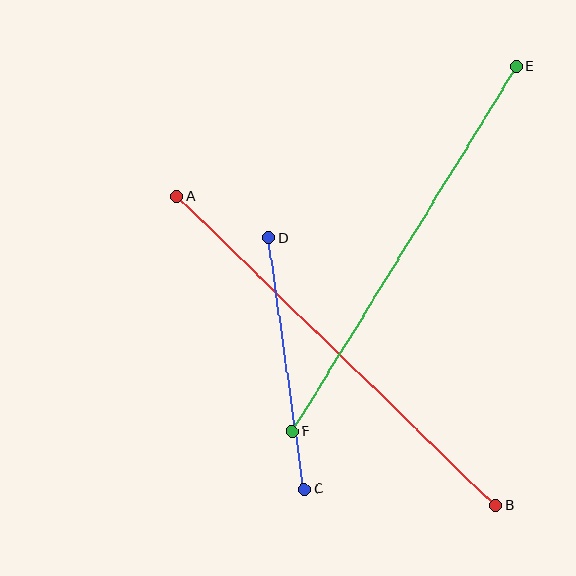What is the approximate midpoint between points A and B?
The midpoint is at approximately (336, 351) pixels.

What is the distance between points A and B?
The distance is approximately 444 pixels.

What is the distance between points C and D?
The distance is approximately 253 pixels.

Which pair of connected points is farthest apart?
Points A and B are farthest apart.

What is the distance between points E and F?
The distance is approximately 429 pixels.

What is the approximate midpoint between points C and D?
The midpoint is at approximately (286, 363) pixels.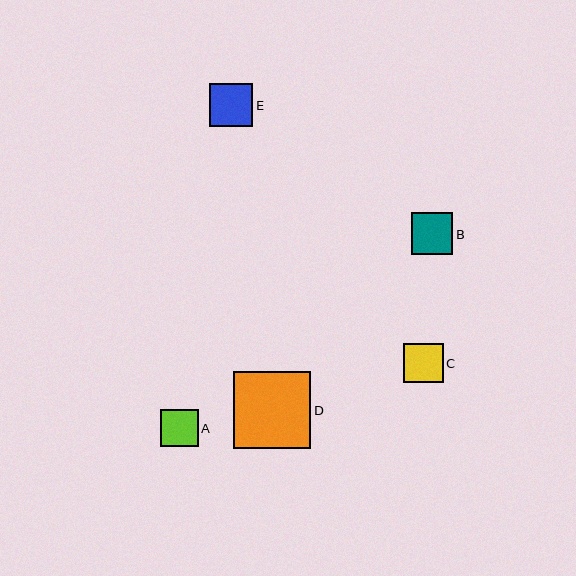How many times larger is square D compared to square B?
Square D is approximately 1.9 times the size of square B.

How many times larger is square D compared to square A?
Square D is approximately 2.0 times the size of square A.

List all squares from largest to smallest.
From largest to smallest: D, E, B, C, A.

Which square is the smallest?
Square A is the smallest with a size of approximately 38 pixels.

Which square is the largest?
Square D is the largest with a size of approximately 77 pixels.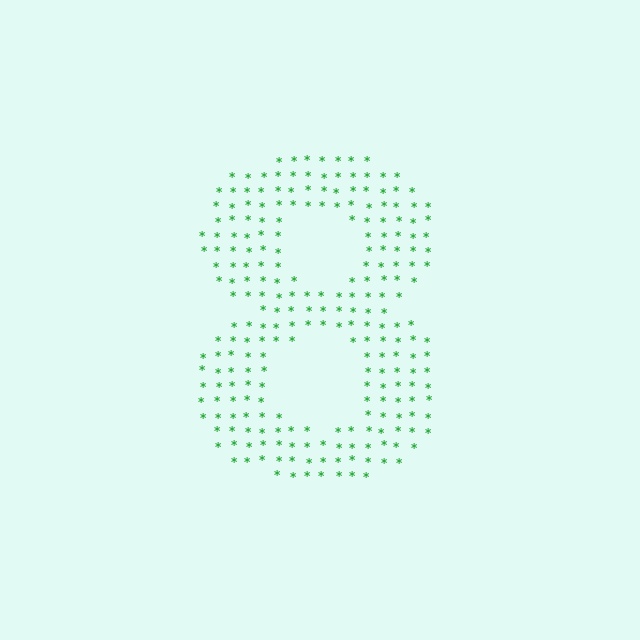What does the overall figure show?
The overall figure shows the digit 8.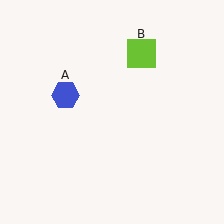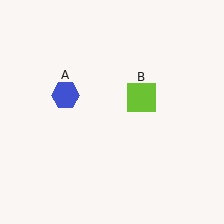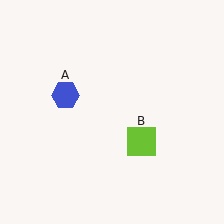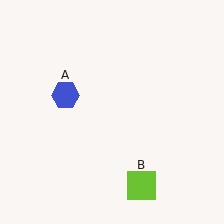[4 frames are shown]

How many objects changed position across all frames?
1 object changed position: lime square (object B).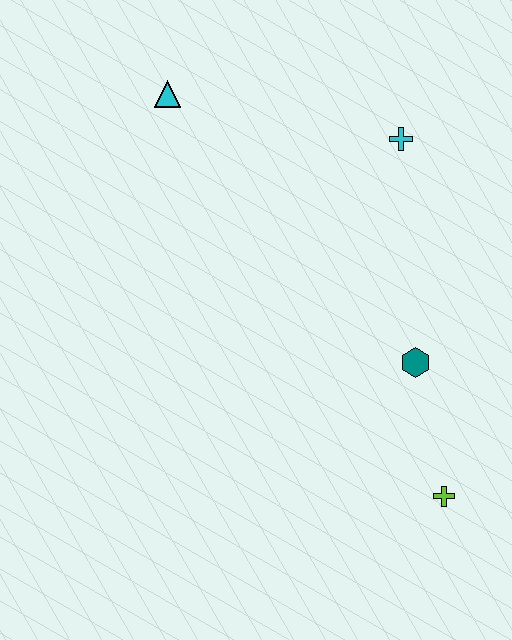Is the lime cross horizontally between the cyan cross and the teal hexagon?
No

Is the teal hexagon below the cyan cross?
Yes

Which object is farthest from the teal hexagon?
The cyan triangle is farthest from the teal hexagon.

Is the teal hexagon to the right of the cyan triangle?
Yes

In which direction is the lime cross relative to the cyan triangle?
The lime cross is below the cyan triangle.